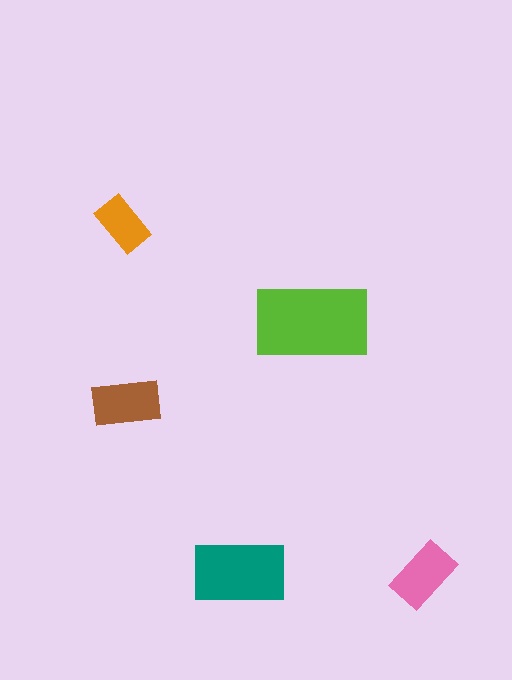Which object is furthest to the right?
The pink rectangle is rightmost.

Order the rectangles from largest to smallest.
the lime one, the teal one, the brown one, the pink one, the orange one.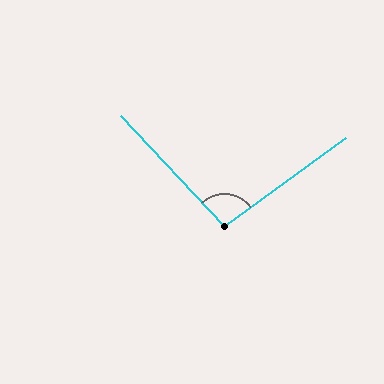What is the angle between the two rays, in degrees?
Approximately 97 degrees.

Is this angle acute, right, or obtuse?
It is obtuse.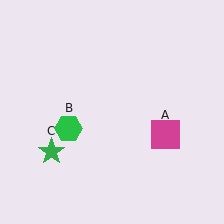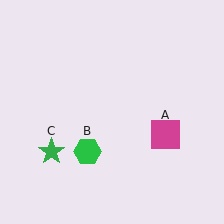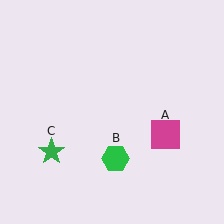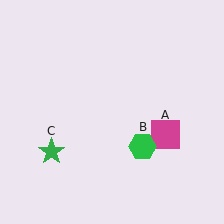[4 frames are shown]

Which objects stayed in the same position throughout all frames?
Magenta square (object A) and green star (object C) remained stationary.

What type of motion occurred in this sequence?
The green hexagon (object B) rotated counterclockwise around the center of the scene.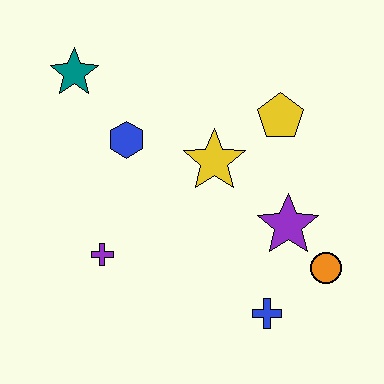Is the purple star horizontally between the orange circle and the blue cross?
Yes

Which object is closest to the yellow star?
The yellow pentagon is closest to the yellow star.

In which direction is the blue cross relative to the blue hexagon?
The blue cross is below the blue hexagon.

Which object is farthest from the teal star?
The orange circle is farthest from the teal star.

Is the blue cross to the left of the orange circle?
Yes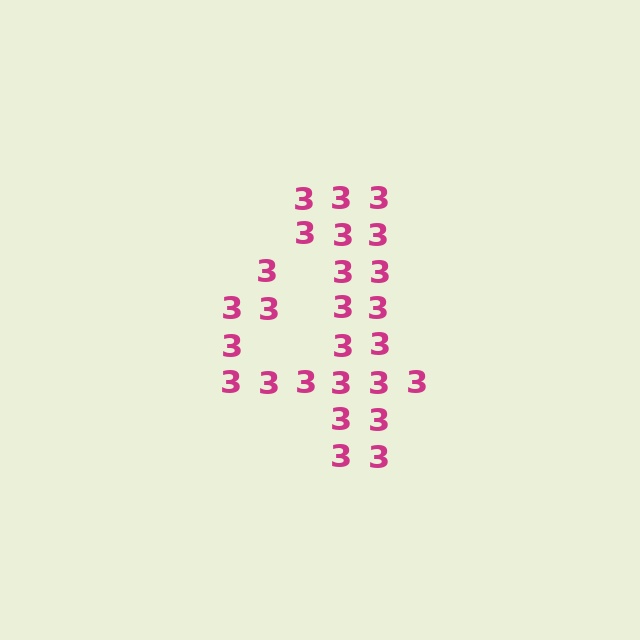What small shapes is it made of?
It is made of small digit 3's.